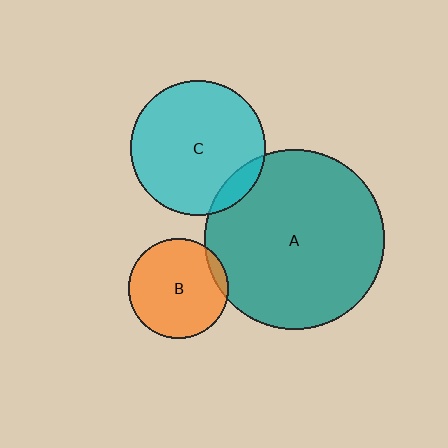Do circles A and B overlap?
Yes.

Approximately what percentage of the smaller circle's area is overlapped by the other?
Approximately 5%.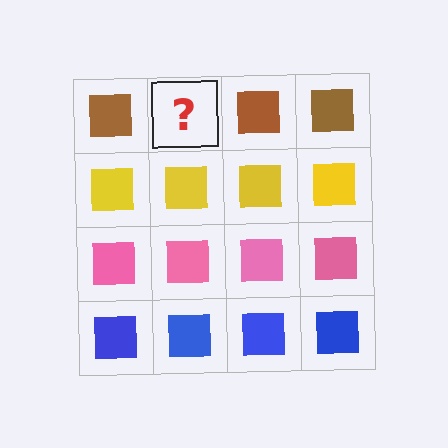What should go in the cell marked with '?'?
The missing cell should contain a brown square.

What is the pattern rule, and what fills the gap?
The rule is that each row has a consistent color. The gap should be filled with a brown square.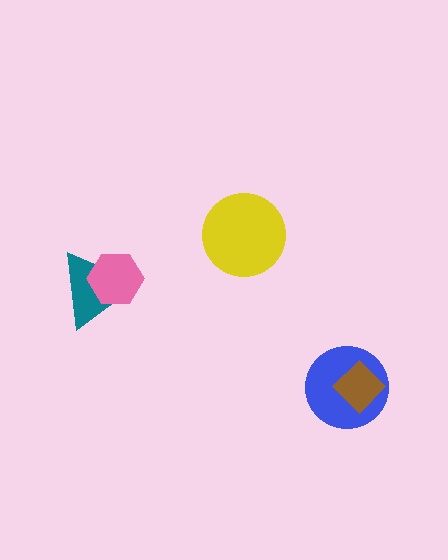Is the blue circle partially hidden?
Yes, it is partially covered by another shape.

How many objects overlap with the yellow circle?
0 objects overlap with the yellow circle.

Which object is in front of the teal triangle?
The pink hexagon is in front of the teal triangle.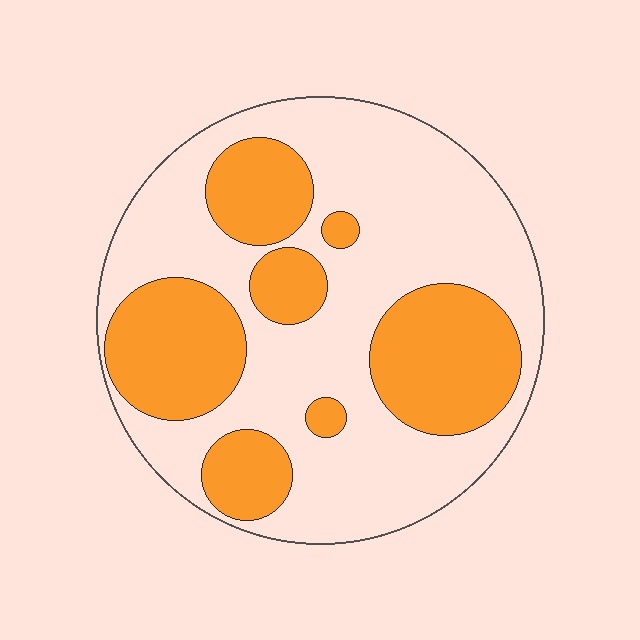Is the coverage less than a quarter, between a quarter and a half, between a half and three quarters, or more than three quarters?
Between a quarter and a half.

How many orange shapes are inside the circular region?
7.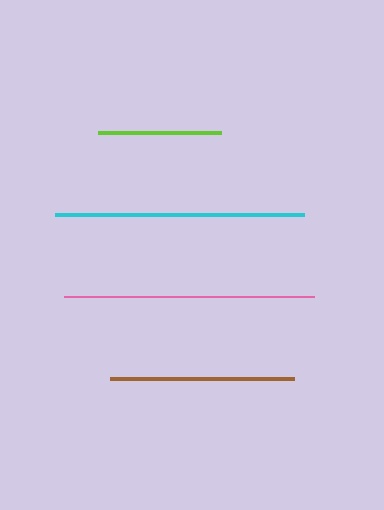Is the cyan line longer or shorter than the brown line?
The cyan line is longer than the brown line.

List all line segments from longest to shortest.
From longest to shortest: pink, cyan, brown, lime.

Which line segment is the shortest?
The lime line is the shortest at approximately 123 pixels.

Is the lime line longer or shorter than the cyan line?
The cyan line is longer than the lime line.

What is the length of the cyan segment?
The cyan segment is approximately 249 pixels long.